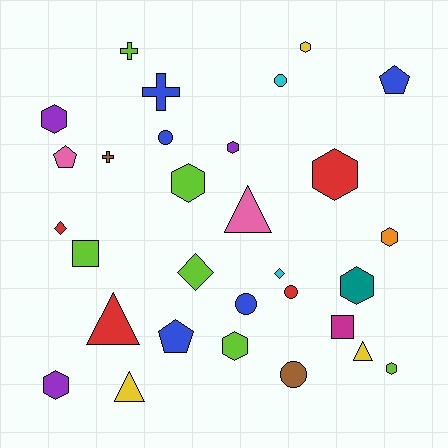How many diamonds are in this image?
There are 3 diamonds.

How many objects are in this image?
There are 30 objects.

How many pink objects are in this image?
There are 2 pink objects.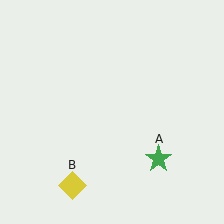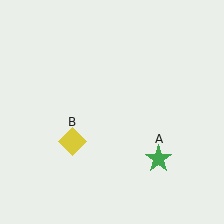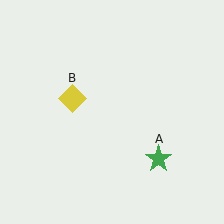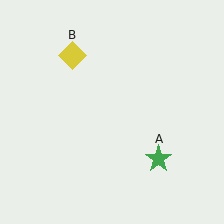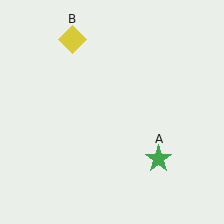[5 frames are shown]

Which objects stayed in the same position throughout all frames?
Green star (object A) remained stationary.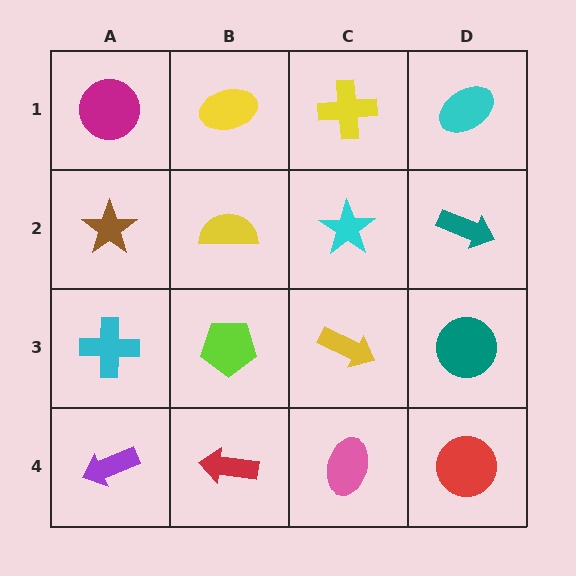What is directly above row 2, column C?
A yellow cross.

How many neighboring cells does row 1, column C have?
3.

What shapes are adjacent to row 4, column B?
A lime pentagon (row 3, column B), a purple arrow (row 4, column A), a pink ellipse (row 4, column C).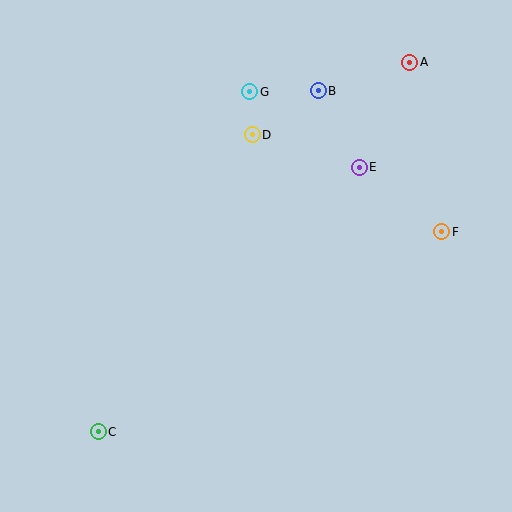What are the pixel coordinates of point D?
Point D is at (252, 135).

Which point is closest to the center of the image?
Point D at (252, 135) is closest to the center.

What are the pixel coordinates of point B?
Point B is at (318, 91).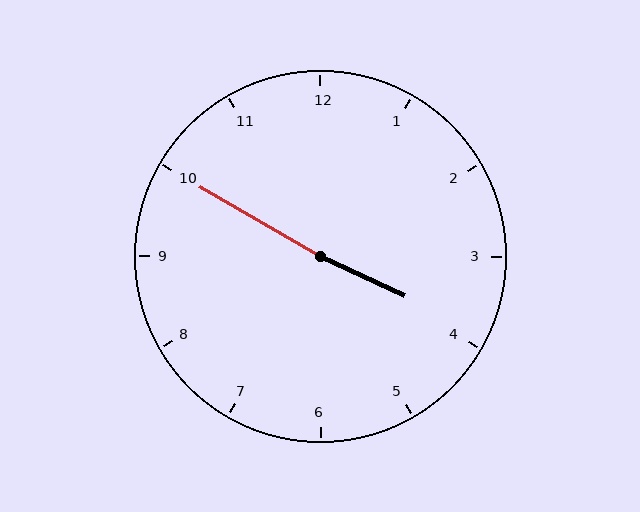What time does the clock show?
3:50.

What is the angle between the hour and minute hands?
Approximately 175 degrees.